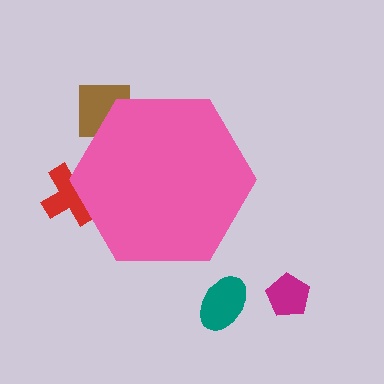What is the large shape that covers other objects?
A pink hexagon.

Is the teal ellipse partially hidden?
No, the teal ellipse is fully visible.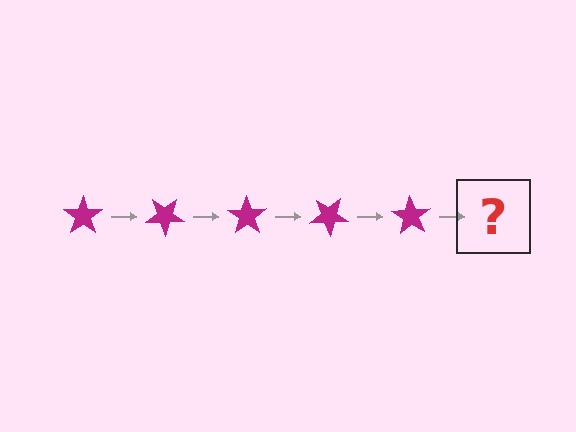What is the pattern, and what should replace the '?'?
The pattern is that the star rotates 35 degrees each step. The '?' should be a magenta star rotated 175 degrees.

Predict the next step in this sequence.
The next step is a magenta star rotated 175 degrees.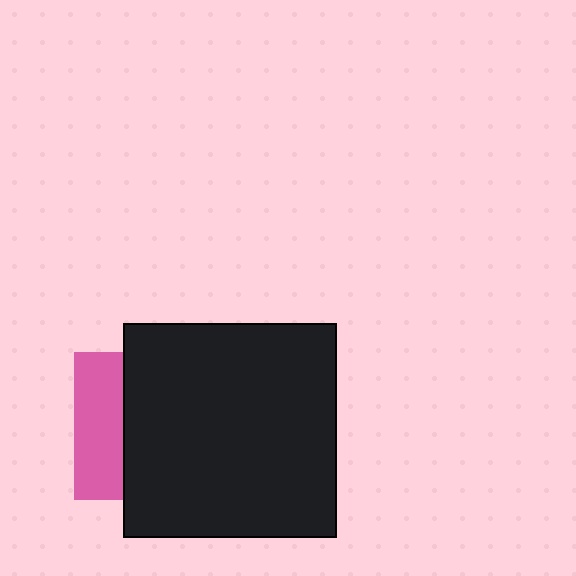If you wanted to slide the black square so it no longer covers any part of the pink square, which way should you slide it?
Slide it right — that is the most direct way to separate the two shapes.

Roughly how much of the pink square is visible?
A small part of it is visible (roughly 34%).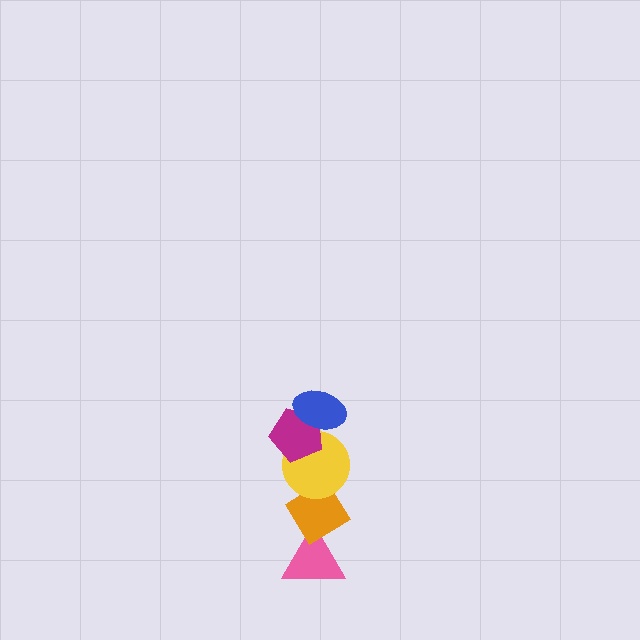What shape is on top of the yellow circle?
The magenta pentagon is on top of the yellow circle.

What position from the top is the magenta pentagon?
The magenta pentagon is 2nd from the top.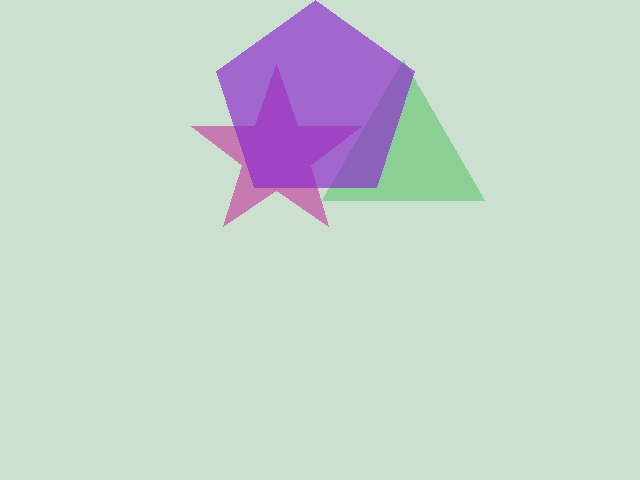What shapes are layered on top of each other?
The layered shapes are: a magenta star, a green triangle, a purple pentagon.